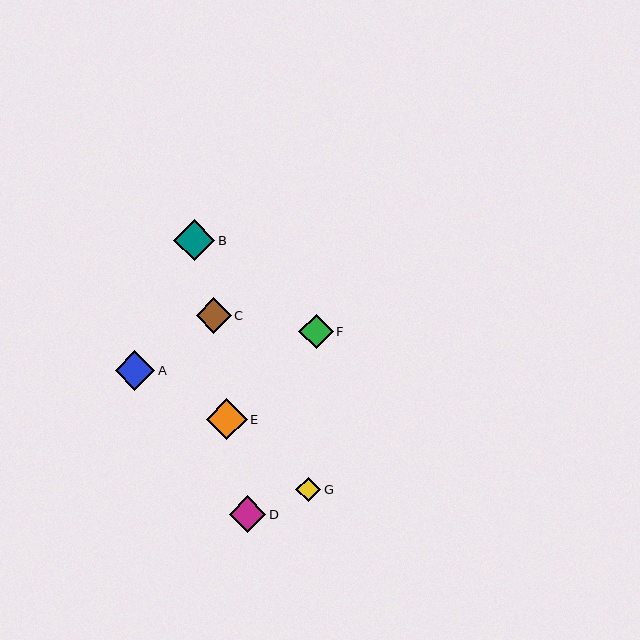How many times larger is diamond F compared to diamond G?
Diamond F is approximately 1.4 times the size of diamond G.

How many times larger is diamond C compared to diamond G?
Diamond C is approximately 1.4 times the size of diamond G.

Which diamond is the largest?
Diamond E is the largest with a size of approximately 41 pixels.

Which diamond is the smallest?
Diamond G is the smallest with a size of approximately 25 pixels.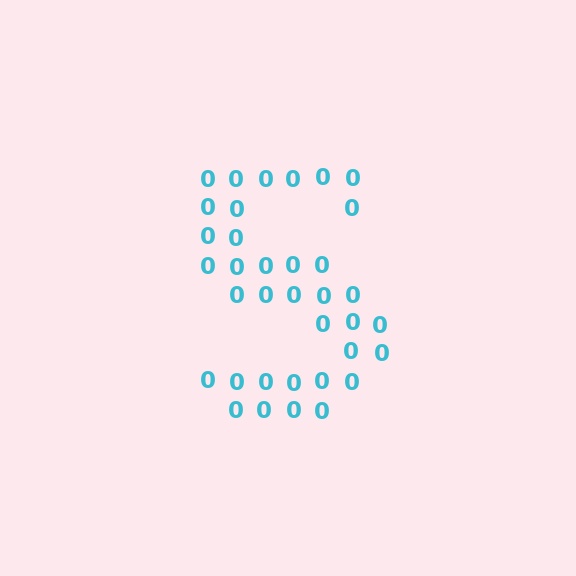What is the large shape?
The large shape is the letter S.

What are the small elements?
The small elements are digit 0's.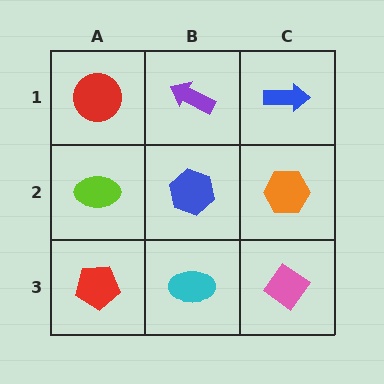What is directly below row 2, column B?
A cyan ellipse.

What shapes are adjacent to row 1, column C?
An orange hexagon (row 2, column C), a purple arrow (row 1, column B).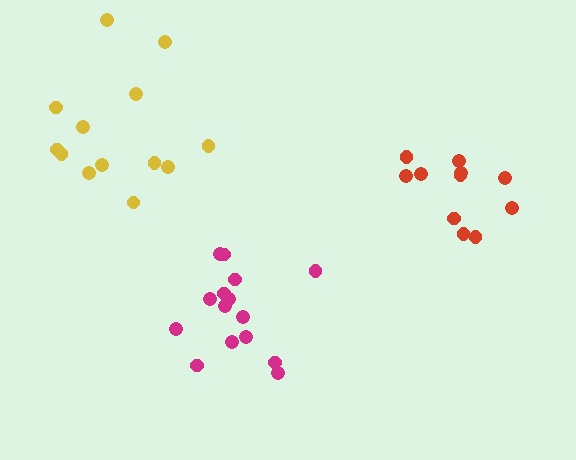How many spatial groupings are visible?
There are 3 spatial groupings.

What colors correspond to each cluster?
The clusters are colored: yellow, magenta, red.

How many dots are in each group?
Group 1: 13 dots, Group 2: 15 dots, Group 3: 11 dots (39 total).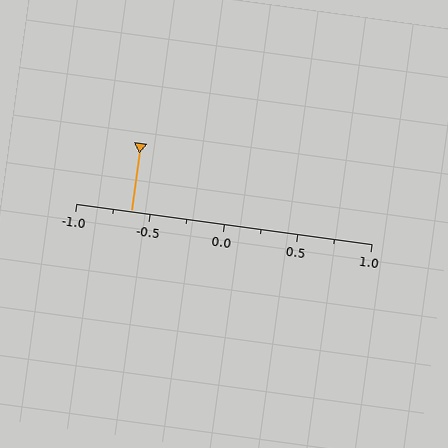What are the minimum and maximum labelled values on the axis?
The axis runs from -1.0 to 1.0.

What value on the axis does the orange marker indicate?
The marker indicates approximately -0.62.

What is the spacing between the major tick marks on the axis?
The major ticks are spaced 0.5 apart.